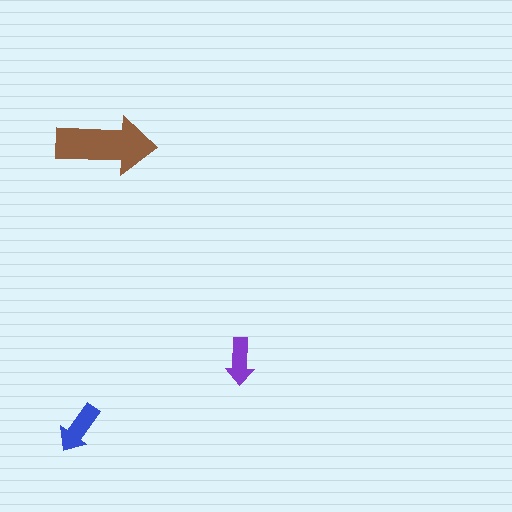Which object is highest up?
The brown arrow is topmost.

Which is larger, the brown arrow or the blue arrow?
The brown one.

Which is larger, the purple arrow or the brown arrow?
The brown one.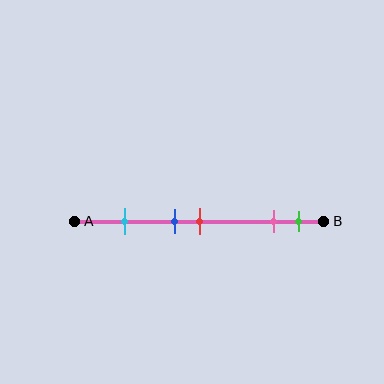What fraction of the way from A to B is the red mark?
The red mark is approximately 50% (0.5) of the way from A to B.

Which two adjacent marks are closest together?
The blue and red marks are the closest adjacent pair.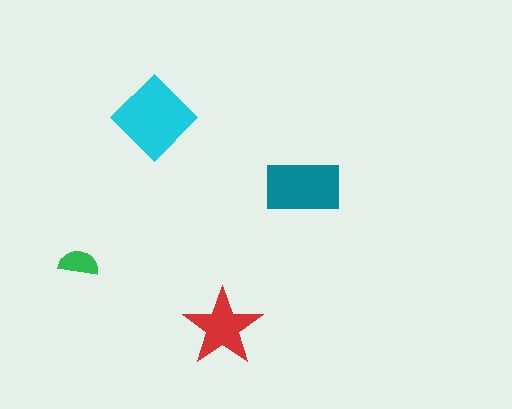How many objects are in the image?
There are 4 objects in the image.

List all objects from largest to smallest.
The cyan diamond, the teal rectangle, the red star, the green semicircle.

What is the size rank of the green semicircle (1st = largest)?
4th.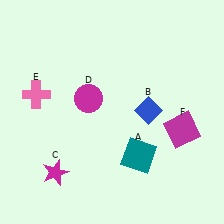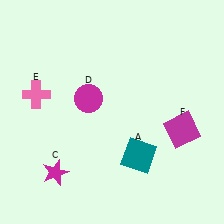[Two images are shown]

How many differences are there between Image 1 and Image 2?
There is 1 difference between the two images.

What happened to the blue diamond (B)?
The blue diamond (B) was removed in Image 2. It was in the top-right area of Image 1.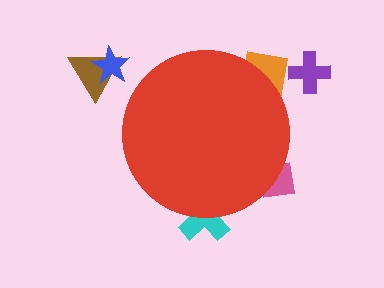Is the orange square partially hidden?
Yes, the orange square is partially hidden behind the red circle.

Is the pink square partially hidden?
Yes, the pink square is partially hidden behind the red circle.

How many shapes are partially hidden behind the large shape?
3 shapes are partially hidden.